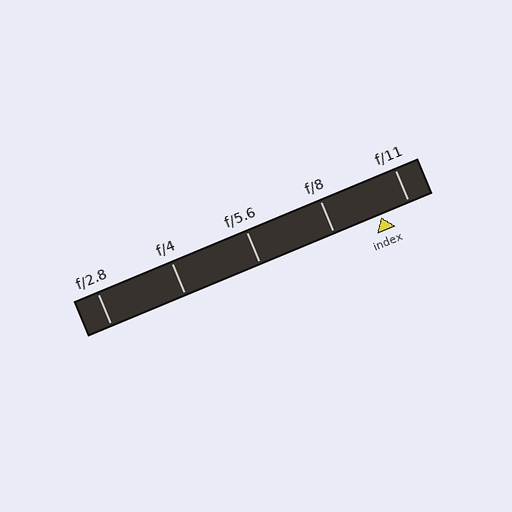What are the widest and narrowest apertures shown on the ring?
The widest aperture shown is f/2.8 and the narrowest is f/11.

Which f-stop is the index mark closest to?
The index mark is closest to f/11.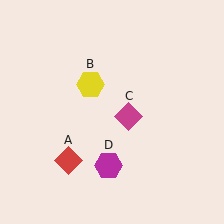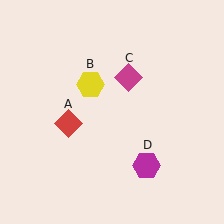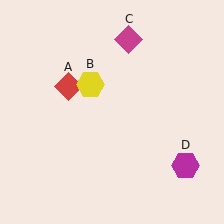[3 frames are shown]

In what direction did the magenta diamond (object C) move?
The magenta diamond (object C) moved up.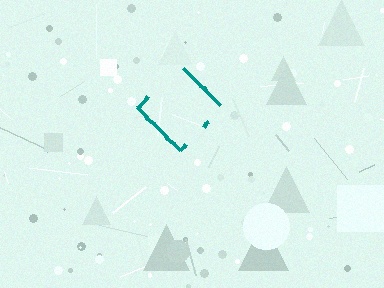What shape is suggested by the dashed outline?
The dashed outline suggests a diamond.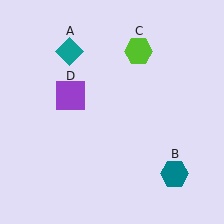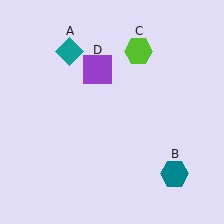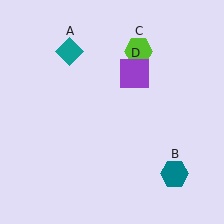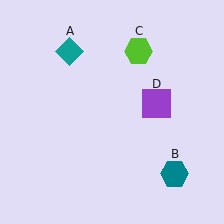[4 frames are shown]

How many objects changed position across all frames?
1 object changed position: purple square (object D).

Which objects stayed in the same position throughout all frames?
Teal diamond (object A) and teal hexagon (object B) and lime hexagon (object C) remained stationary.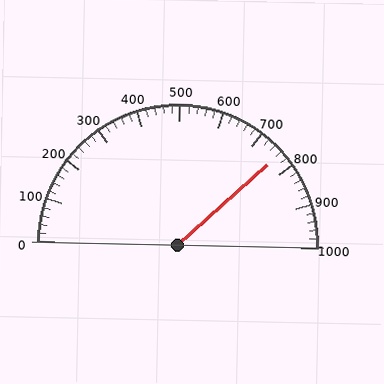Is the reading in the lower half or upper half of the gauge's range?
The reading is in the upper half of the range (0 to 1000).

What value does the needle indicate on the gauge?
The needle indicates approximately 760.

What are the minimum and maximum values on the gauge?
The gauge ranges from 0 to 1000.